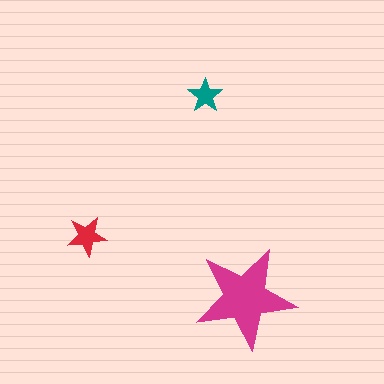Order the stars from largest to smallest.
the magenta one, the red one, the teal one.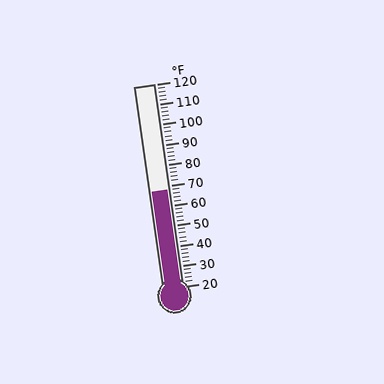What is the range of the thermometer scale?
The thermometer scale ranges from 20°F to 120°F.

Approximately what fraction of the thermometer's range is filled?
The thermometer is filled to approximately 50% of its range.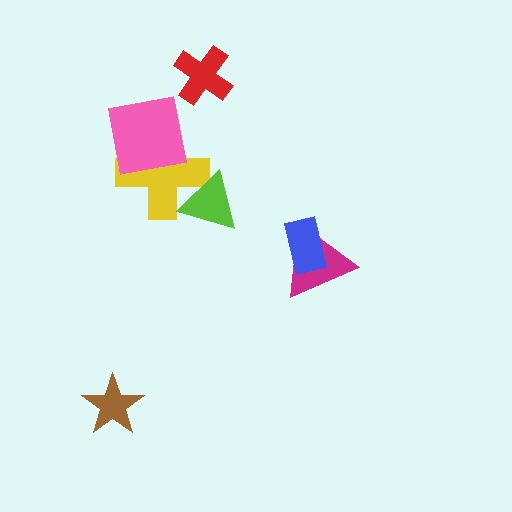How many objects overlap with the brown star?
0 objects overlap with the brown star.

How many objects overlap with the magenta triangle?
1 object overlaps with the magenta triangle.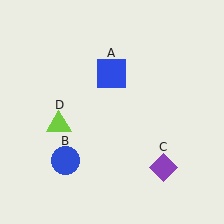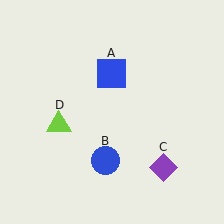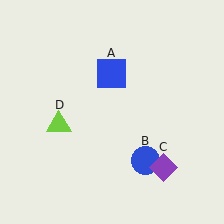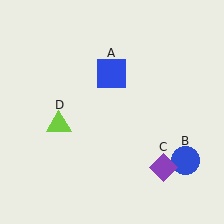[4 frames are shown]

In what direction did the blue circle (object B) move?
The blue circle (object B) moved right.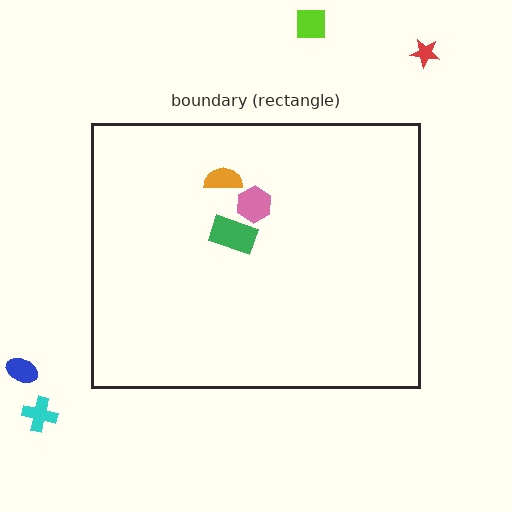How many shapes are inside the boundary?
3 inside, 4 outside.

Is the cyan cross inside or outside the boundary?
Outside.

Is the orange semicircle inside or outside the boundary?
Inside.